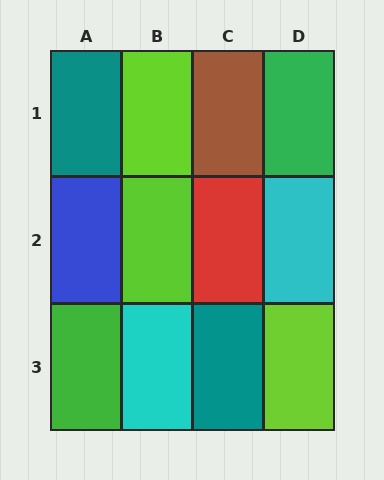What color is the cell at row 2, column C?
Red.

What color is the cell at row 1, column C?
Brown.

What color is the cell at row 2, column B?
Lime.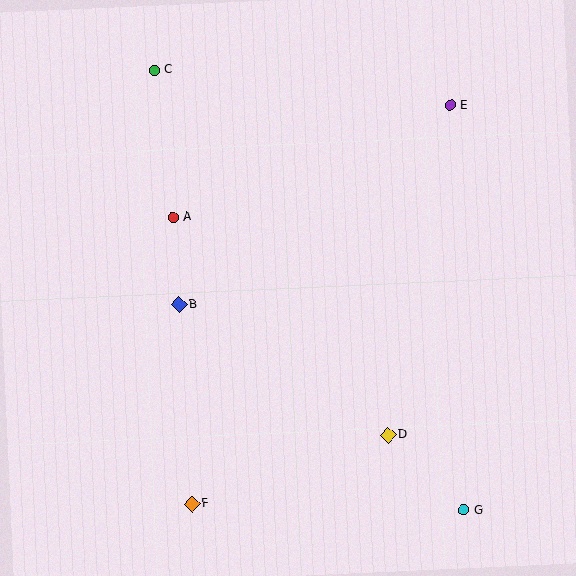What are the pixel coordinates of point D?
Point D is at (388, 435).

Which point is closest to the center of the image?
Point B at (179, 305) is closest to the center.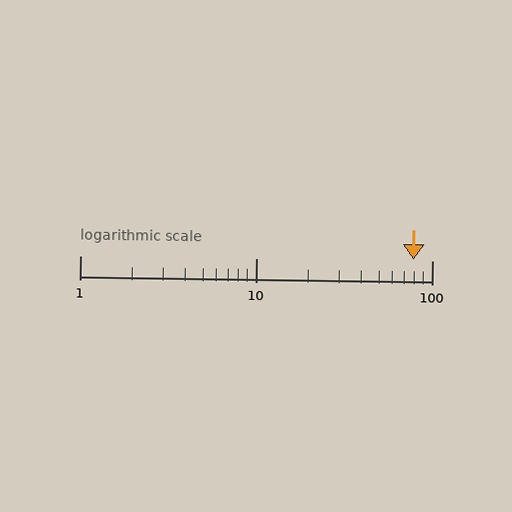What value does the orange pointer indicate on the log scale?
The pointer indicates approximately 79.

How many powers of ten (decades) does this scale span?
The scale spans 2 decades, from 1 to 100.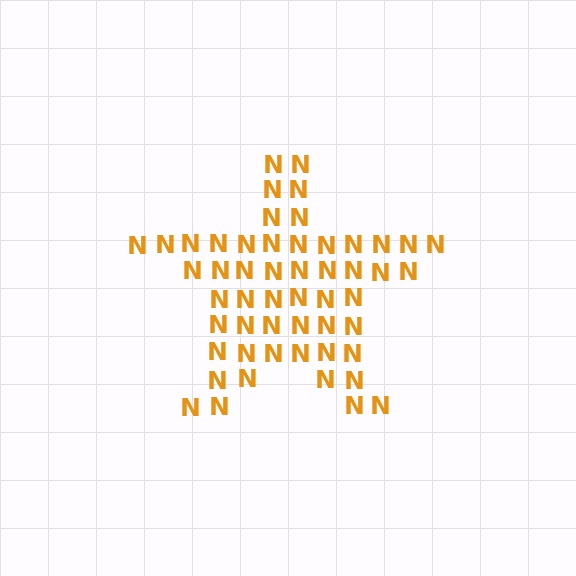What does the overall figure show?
The overall figure shows a star.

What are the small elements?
The small elements are letter N's.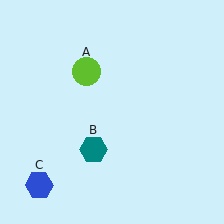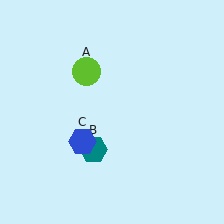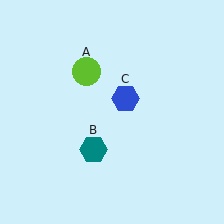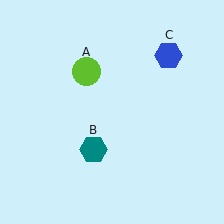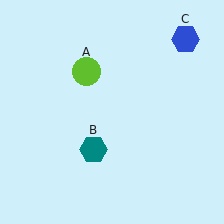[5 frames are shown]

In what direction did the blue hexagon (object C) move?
The blue hexagon (object C) moved up and to the right.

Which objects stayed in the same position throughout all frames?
Lime circle (object A) and teal hexagon (object B) remained stationary.